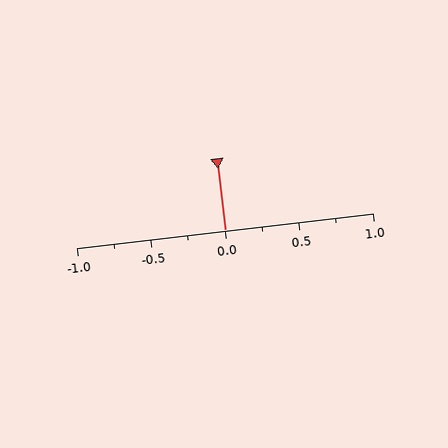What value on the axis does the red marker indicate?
The marker indicates approximately 0.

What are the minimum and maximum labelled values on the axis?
The axis runs from -1.0 to 1.0.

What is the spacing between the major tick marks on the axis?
The major ticks are spaced 0.5 apart.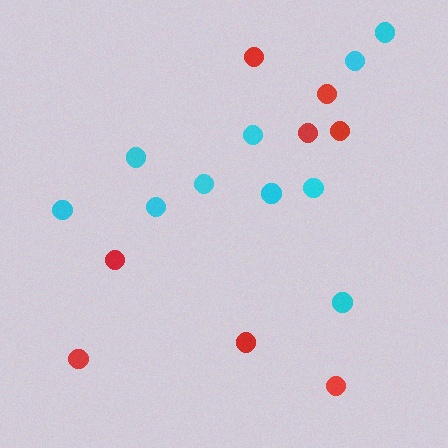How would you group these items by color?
There are 2 groups: one group of red circles (8) and one group of cyan circles (10).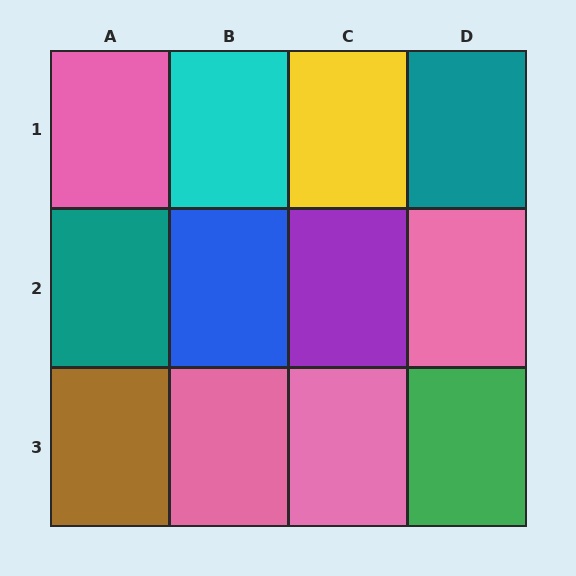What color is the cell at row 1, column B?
Cyan.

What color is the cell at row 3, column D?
Green.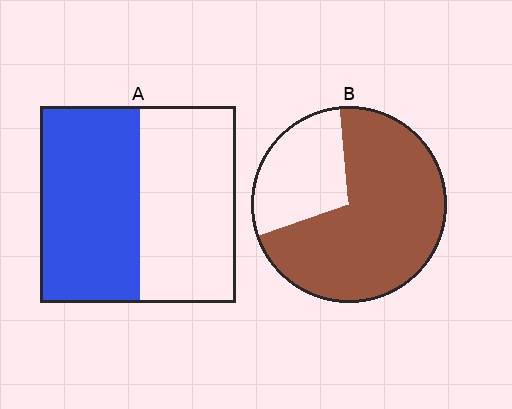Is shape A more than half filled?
Roughly half.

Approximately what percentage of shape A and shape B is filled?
A is approximately 50% and B is approximately 70%.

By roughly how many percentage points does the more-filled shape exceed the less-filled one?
By roughly 20 percentage points (B over A).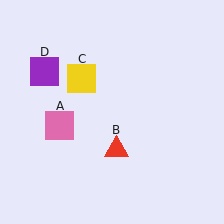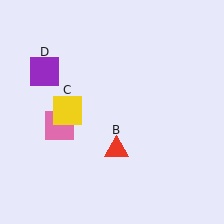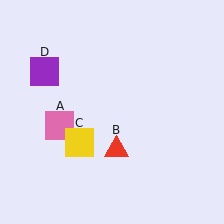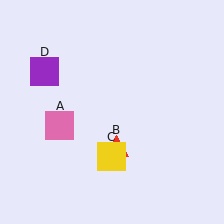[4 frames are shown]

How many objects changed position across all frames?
1 object changed position: yellow square (object C).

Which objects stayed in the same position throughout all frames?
Pink square (object A) and red triangle (object B) and purple square (object D) remained stationary.